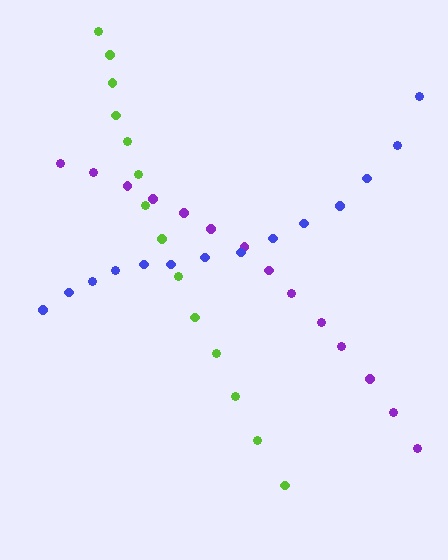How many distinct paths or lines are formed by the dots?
There are 3 distinct paths.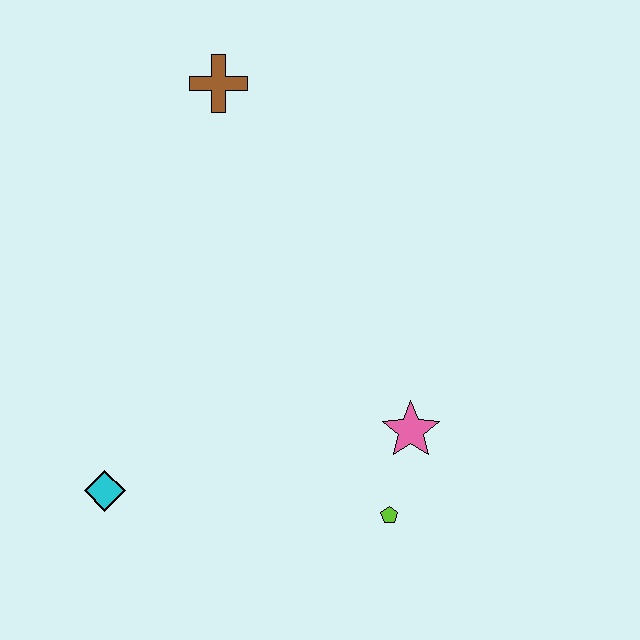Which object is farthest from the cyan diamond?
The brown cross is farthest from the cyan diamond.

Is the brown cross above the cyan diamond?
Yes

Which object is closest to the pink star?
The lime pentagon is closest to the pink star.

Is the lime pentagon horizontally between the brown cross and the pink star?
Yes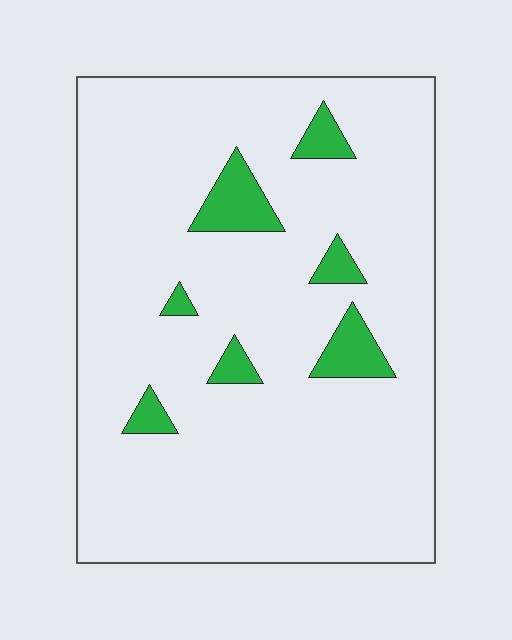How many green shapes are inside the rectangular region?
7.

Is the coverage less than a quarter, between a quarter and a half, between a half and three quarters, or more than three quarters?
Less than a quarter.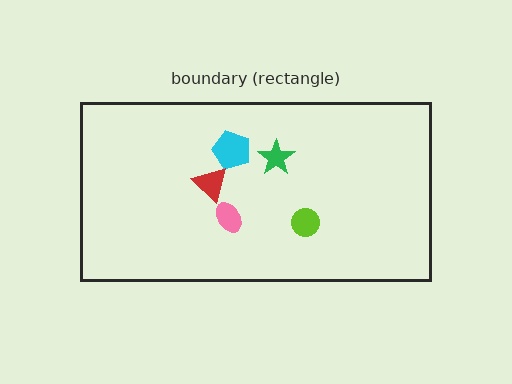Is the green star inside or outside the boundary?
Inside.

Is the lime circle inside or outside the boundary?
Inside.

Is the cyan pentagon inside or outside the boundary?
Inside.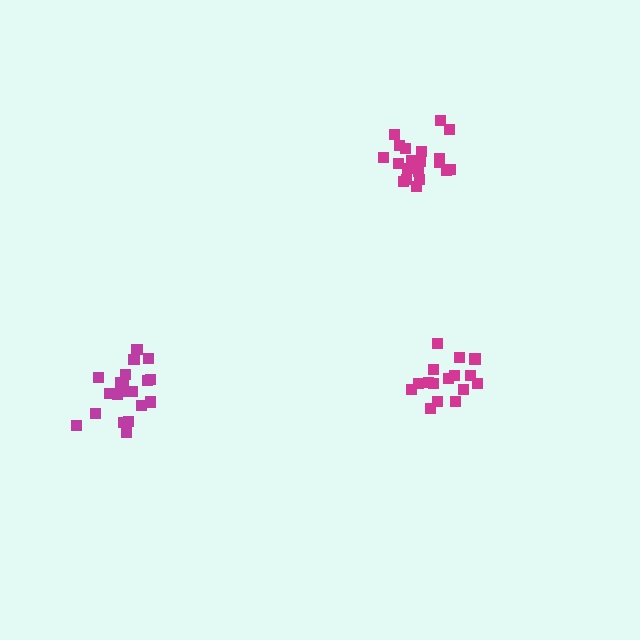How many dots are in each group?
Group 1: 20 dots, Group 2: 16 dots, Group 3: 20 dots (56 total).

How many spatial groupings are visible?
There are 3 spatial groupings.